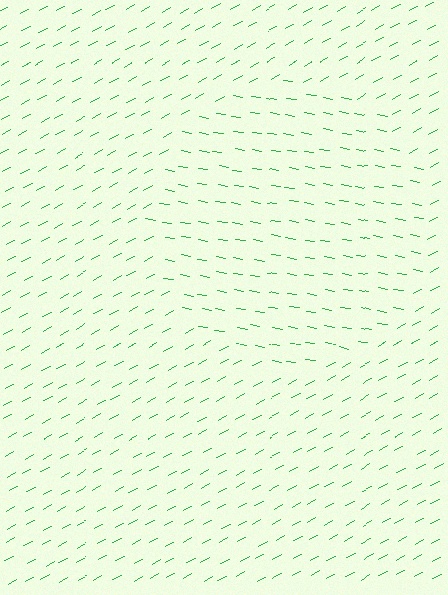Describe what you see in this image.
The image is filled with small green line segments. A circle region in the image has lines oriented differently from the surrounding lines, creating a visible texture boundary.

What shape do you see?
I see a circle.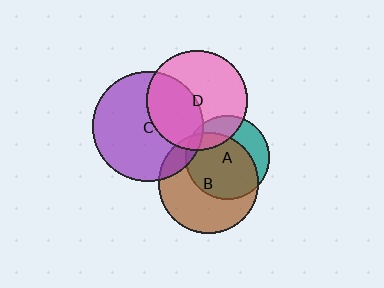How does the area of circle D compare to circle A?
Approximately 1.4 times.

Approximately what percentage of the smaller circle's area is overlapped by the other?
Approximately 5%.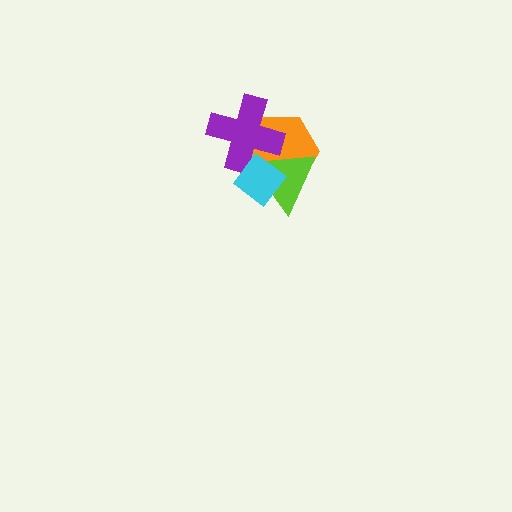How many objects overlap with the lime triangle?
3 objects overlap with the lime triangle.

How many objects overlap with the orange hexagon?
3 objects overlap with the orange hexagon.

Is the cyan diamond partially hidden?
No, no other shape covers it.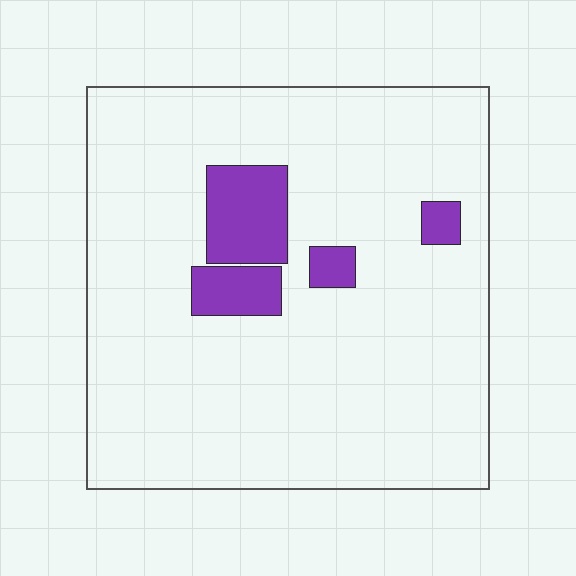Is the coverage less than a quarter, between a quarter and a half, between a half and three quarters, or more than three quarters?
Less than a quarter.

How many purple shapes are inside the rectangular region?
4.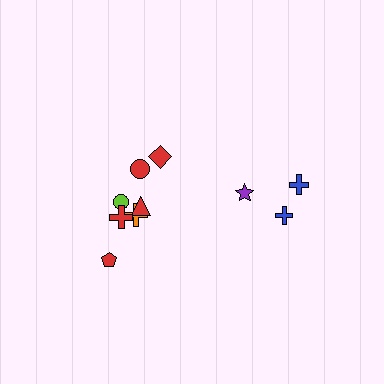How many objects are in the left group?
There are 7 objects.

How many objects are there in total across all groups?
There are 10 objects.